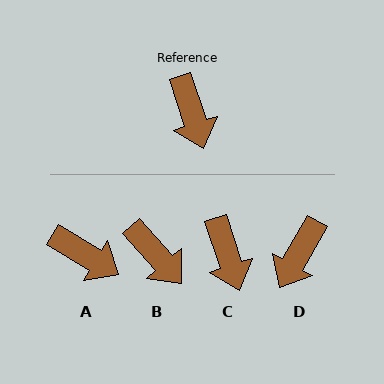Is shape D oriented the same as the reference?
No, it is off by about 48 degrees.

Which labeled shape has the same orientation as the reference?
C.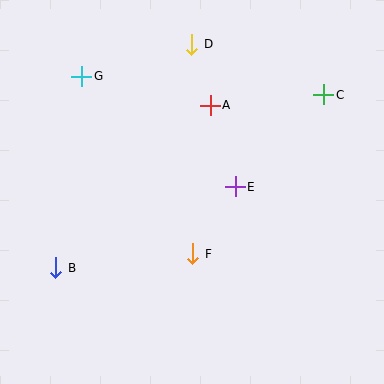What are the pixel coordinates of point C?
Point C is at (324, 95).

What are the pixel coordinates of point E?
Point E is at (235, 187).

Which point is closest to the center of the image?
Point E at (235, 187) is closest to the center.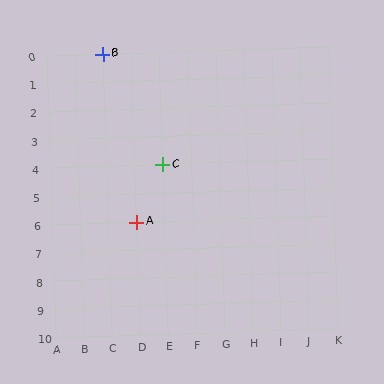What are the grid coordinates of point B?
Point B is at grid coordinates (C, 0).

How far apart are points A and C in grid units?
Points A and C are 1 column and 2 rows apart (about 2.2 grid units diagonally).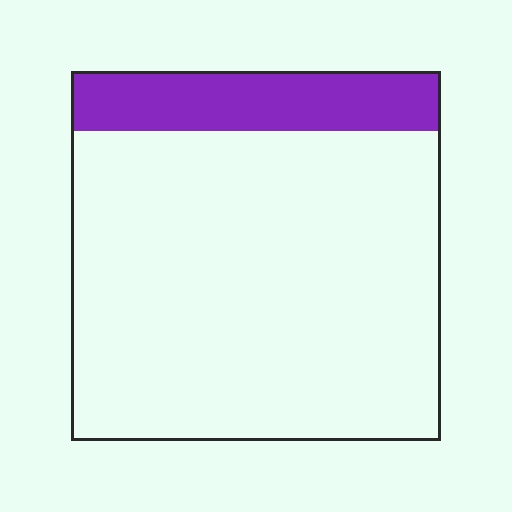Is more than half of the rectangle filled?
No.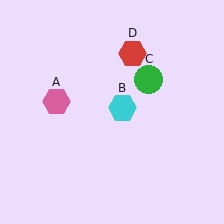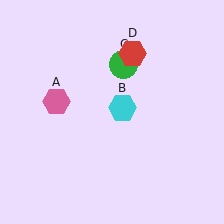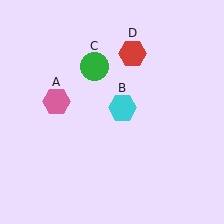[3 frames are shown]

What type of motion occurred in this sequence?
The green circle (object C) rotated counterclockwise around the center of the scene.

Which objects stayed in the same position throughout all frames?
Pink hexagon (object A) and cyan hexagon (object B) and red hexagon (object D) remained stationary.